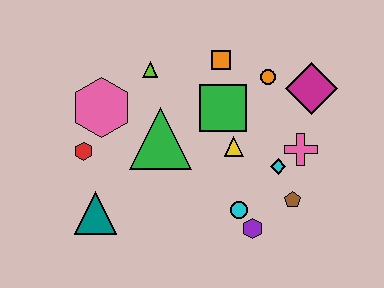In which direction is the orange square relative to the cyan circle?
The orange square is above the cyan circle.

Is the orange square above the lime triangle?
Yes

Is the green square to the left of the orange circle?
Yes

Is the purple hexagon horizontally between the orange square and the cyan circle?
No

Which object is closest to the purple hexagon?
The cyan circle is closest to the purple hexagon.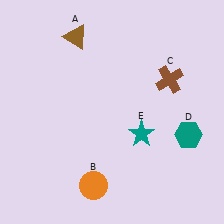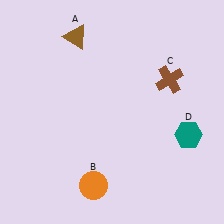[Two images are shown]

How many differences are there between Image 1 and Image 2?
There is 1 difference between the two images.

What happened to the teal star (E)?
The teal star (E) was removed in Image 2. It was in the bottom-right area of Image 1.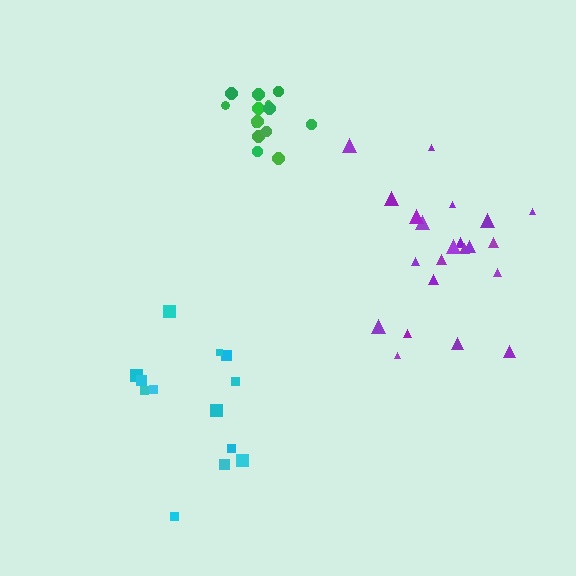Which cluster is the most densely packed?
Green.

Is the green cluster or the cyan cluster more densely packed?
Green.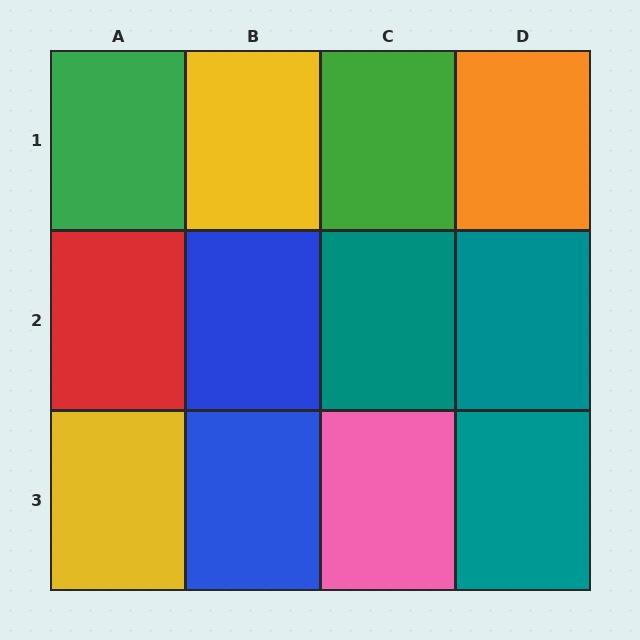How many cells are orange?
1 cell is orange.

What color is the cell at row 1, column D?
Orange.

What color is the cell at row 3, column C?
Pink.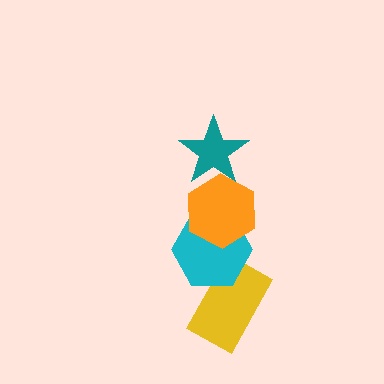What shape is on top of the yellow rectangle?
The cyan hexagon is on top of the yellow rectangle.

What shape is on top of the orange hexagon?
The teal star is on top of the orange hexagon.